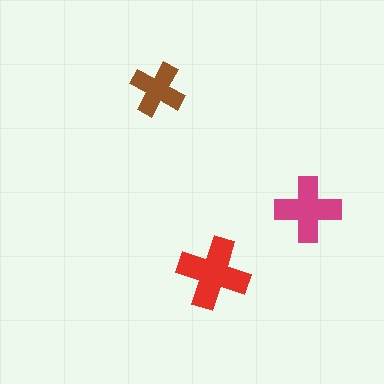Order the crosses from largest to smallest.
the red one, the magenta one, the brown one.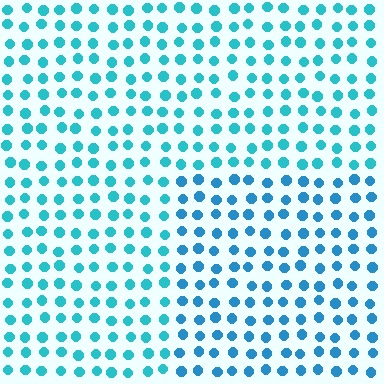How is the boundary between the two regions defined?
The boundary is defined purely by a slight shift in hue (about 20 degrees). Spacing, size, and orientation are identical on both sides.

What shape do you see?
I see a rectangle.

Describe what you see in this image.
The image is filled with small cyan elements in a uniform arrangement. A rectangle-shaped region is visible where the elements are tinted to a slightly different hue, forming a subtle color boundary.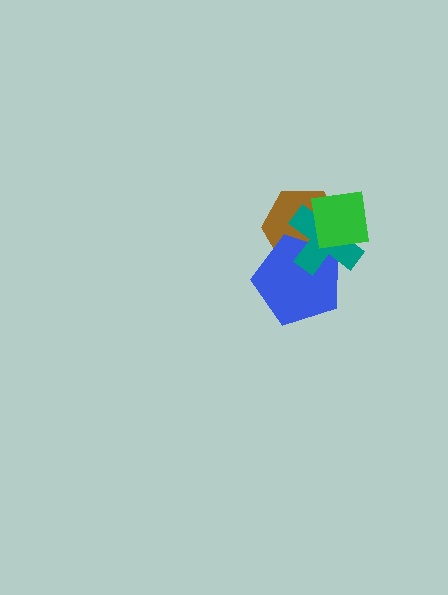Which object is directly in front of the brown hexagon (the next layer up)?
The blue pentagon is directly in front of the brown hexagon.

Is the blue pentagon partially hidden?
Yes, it is partially covered by another shape.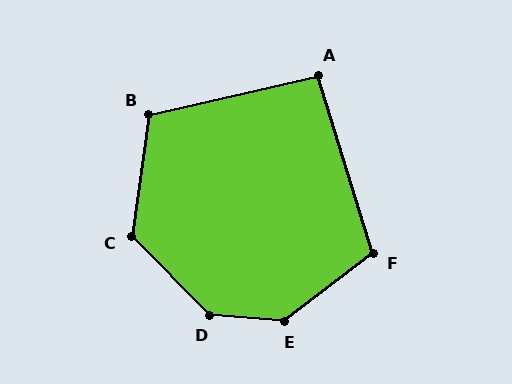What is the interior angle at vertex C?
Approximately 127 degrees (obtuse).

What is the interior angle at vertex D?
Approximately 138 degrees (obtuse).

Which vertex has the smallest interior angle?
A, at approximately 94 degrees.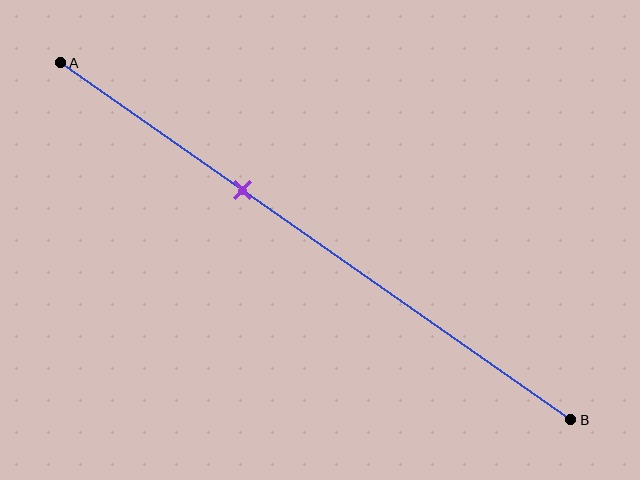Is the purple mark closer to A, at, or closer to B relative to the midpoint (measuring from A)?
The purple mark is closer to point A than the midpoint of segment AB.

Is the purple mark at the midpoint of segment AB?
No, the mark is at about 35% from A, not at the 50% midpoint.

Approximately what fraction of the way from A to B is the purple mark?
The purple mark is approximately 35% of the way from A to B.